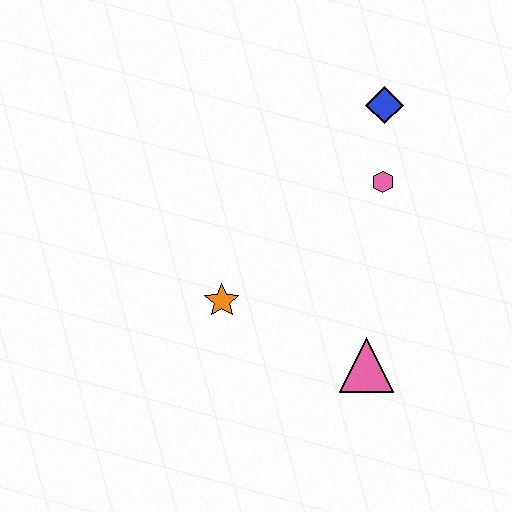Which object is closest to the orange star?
The pink triangle is closest to the orange star.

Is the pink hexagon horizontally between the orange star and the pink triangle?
No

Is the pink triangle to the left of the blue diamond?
Yes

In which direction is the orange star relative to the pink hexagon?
The orange star is to the left of the pink hexagon.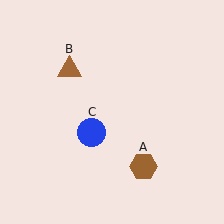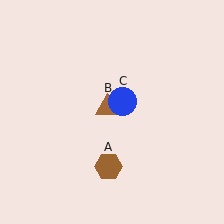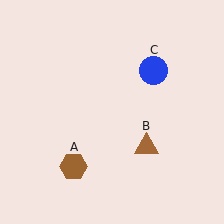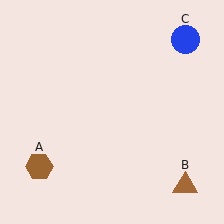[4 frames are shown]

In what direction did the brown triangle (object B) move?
The brown triangle (object B) moved down and to the right.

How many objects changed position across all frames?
3 objects changed position: brown hexagon (object A), brown triangle (object B), blue circle (object C).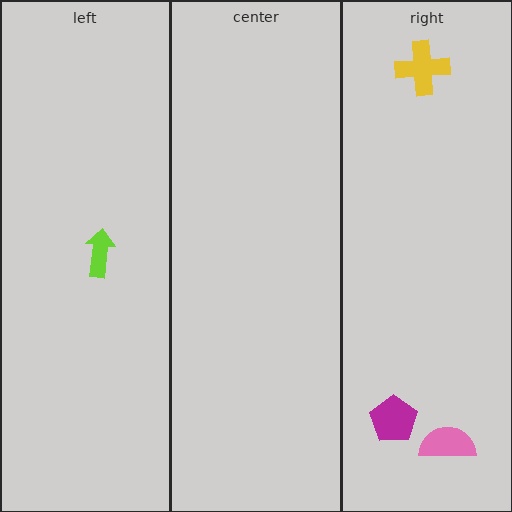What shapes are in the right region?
The magenta pentagon, the yellow cross, the pink semicircle.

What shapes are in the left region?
The lime arrow.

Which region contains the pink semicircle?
The right region.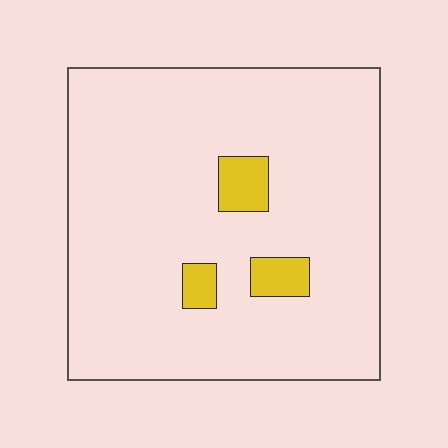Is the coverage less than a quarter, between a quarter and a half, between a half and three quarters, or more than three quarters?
Less than a quarter.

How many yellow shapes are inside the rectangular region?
3.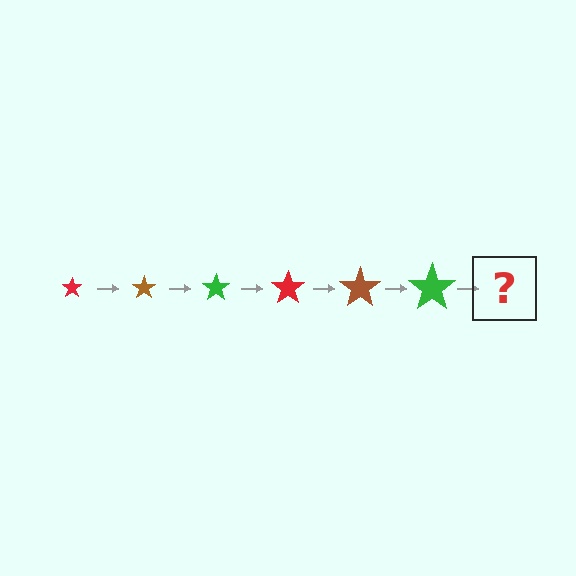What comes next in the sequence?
The next element should be a red star, larger than the previous one.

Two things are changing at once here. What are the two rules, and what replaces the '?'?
The two rules are that the star grows larger each step and the color cycles through red, brown, and green. The '?' should be a red star, larger than the previous one.